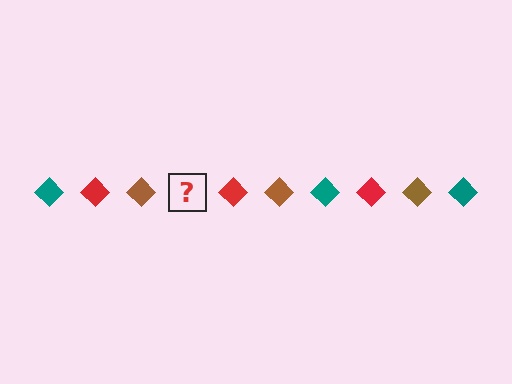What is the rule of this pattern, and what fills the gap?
The rule is that the pattern cycles through teal, red, brown diamonds. The gap should be filled with a teal diamond.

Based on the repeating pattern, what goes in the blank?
The blank should be a teal diamond.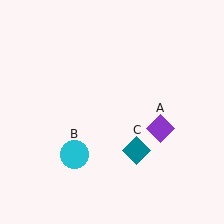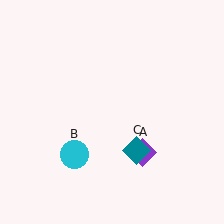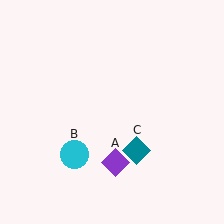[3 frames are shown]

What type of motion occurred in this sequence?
The purple diamond (object A) rotated clockwise around the center of the scene.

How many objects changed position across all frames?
1 object changed position: purple diamond (object A).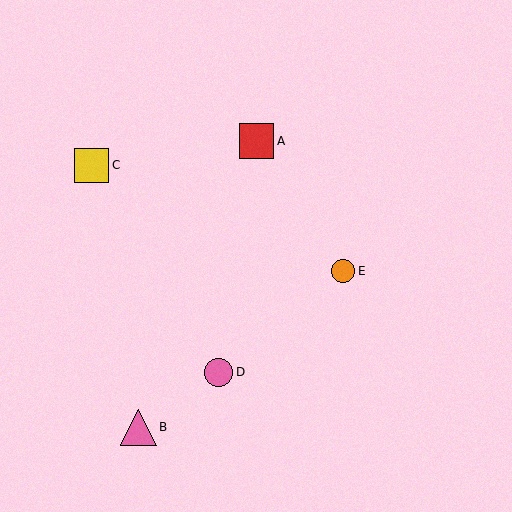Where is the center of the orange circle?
The center of the orange circle is at (343, 271).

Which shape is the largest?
The pink triangle (labeled B) is the largest.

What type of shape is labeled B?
Shape B is a pink triangle.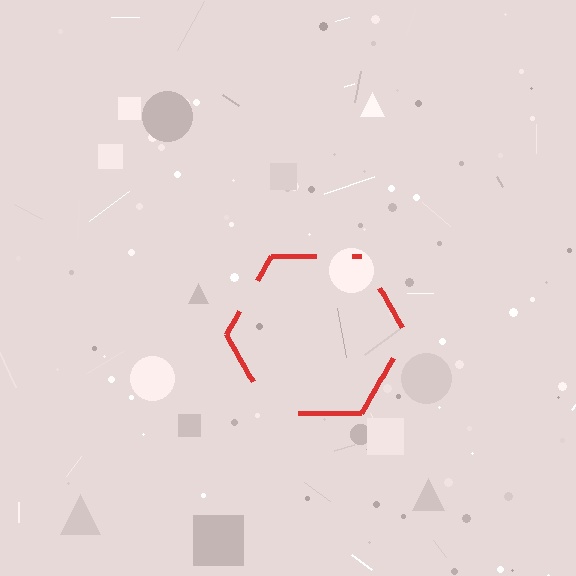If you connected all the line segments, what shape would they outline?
They would outline a hexagon.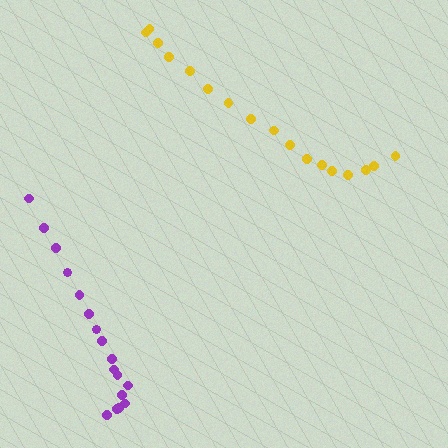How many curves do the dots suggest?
There are 2 distinct paths.